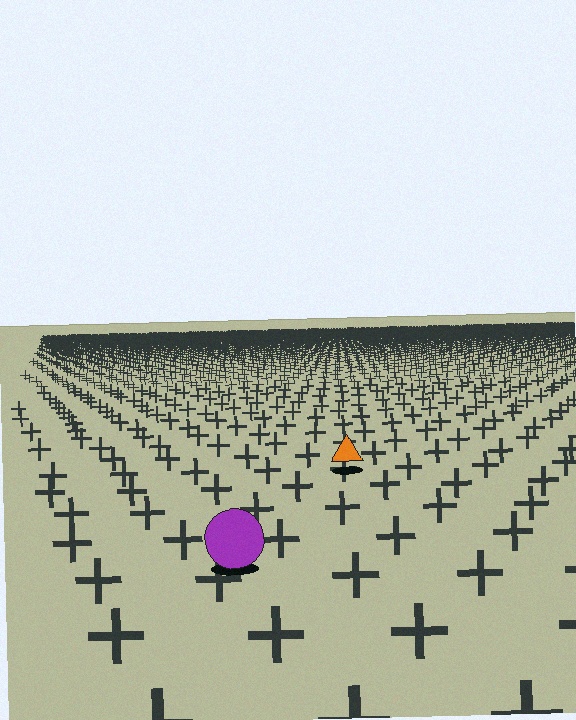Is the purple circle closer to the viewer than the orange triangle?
Yes. The purple circle is closer — you can tell from the texture gradient: the ground texture is coarser near it.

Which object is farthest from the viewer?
The orange triangle is farthest from the viewer. It appears smaller and the ground texture around it is denser.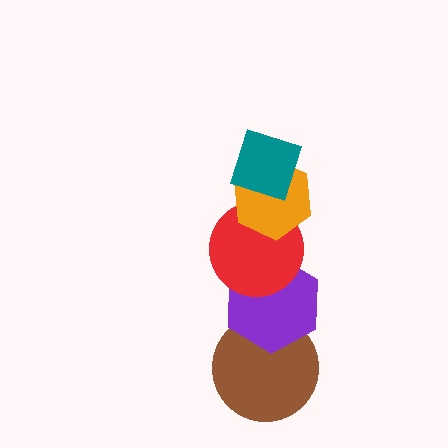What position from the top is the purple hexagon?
The purple hexagon is 4th from the top.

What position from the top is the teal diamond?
The teal diamond is 1st from the top.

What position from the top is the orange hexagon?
The orange hexagon is 2nd from the top.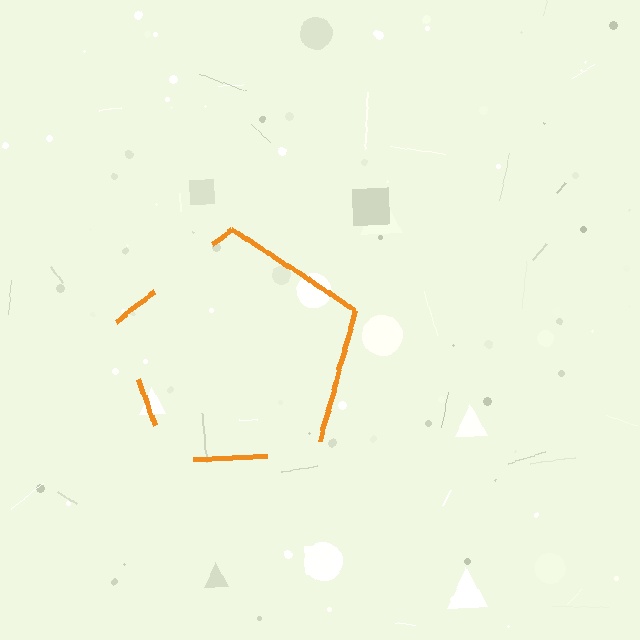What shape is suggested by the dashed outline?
The dashed outline suggests a pentagon.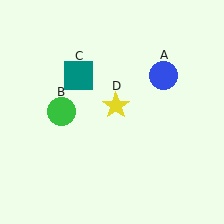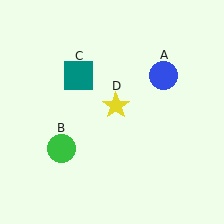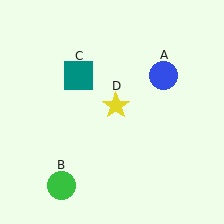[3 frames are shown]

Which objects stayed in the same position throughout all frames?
Blue circle (object A) and teal square (object C) and yellow star (object D) remained stationary.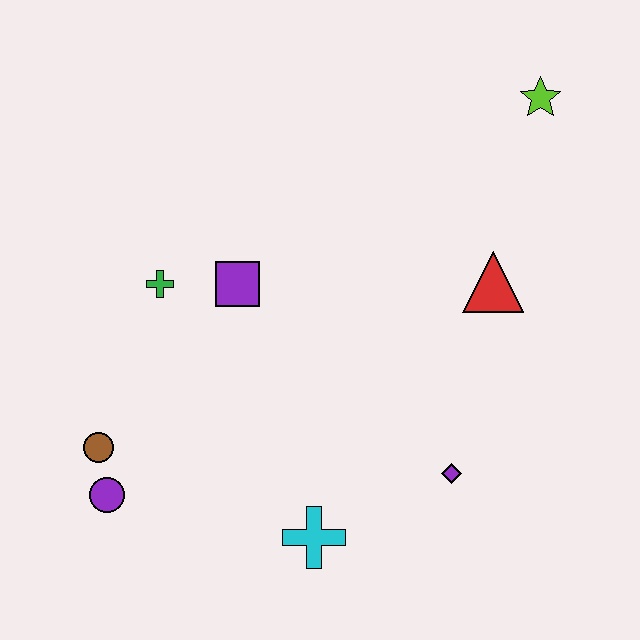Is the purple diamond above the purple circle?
Yes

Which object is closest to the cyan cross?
The purple diamond is closest to the cyan cross.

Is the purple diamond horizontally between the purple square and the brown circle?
No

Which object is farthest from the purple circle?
The lime star is farthest from the purple circle.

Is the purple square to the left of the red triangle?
Yes